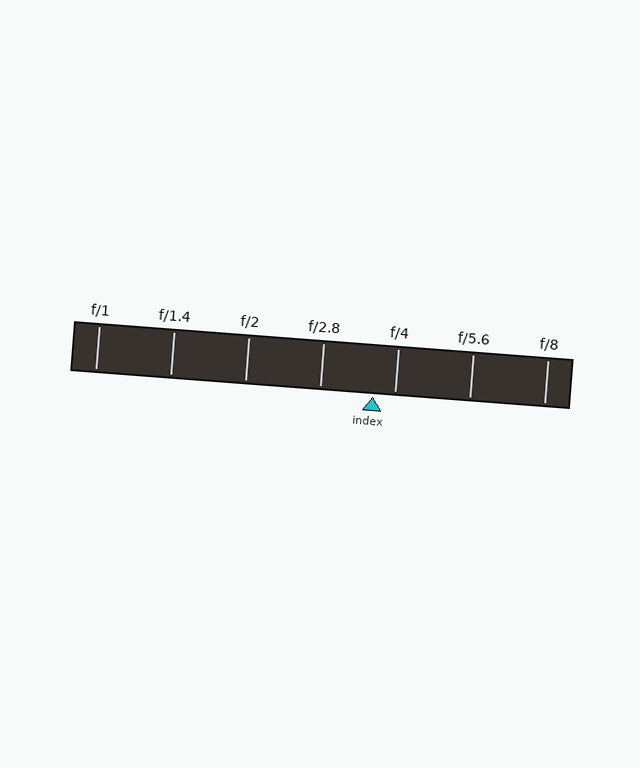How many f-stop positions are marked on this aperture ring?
There are 7 f-stop positions marked.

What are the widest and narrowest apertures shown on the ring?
The widest aperture shown is f/1 and the narrowest is f/8.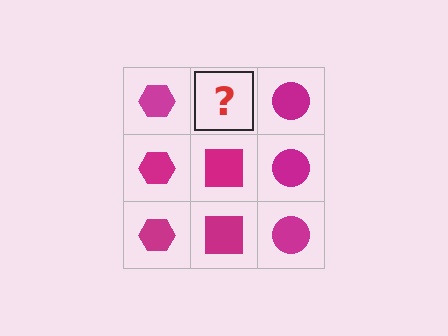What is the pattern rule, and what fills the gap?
The rule is that each column has a consistent shape. The gap should be filled with a magenta square.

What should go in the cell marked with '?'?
The missing cell should contain a magenta square.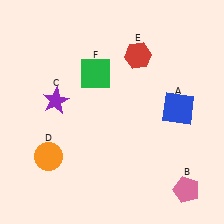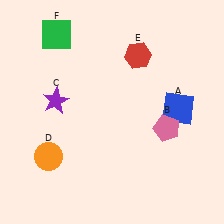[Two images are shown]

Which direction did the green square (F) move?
The green square (F) moved up.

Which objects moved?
The objects that moved are: the pink pentagon (B), the green square (F).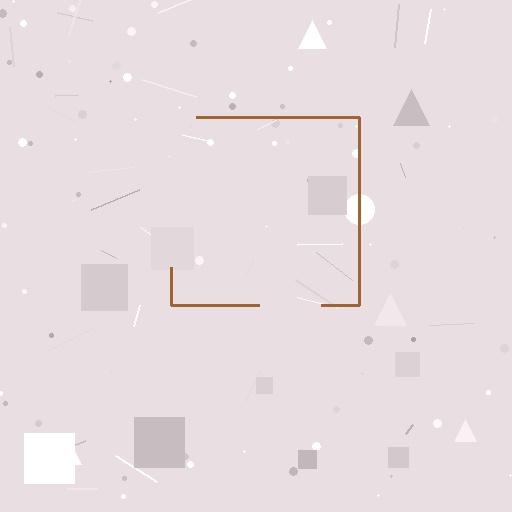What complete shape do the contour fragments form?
The contour fragments form a square.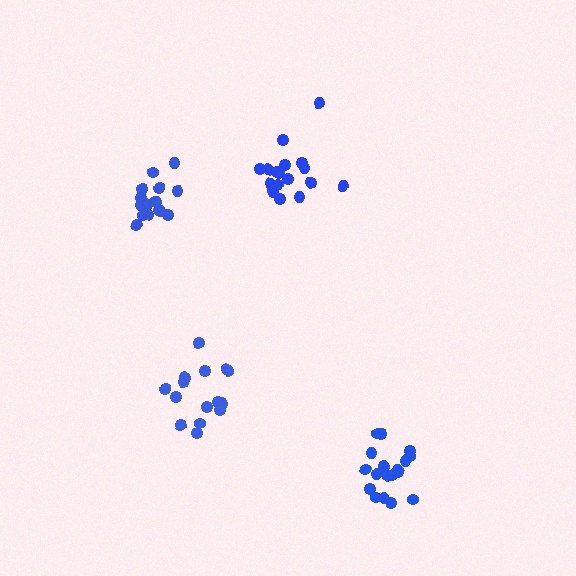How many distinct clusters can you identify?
There are 4 distinct clusters.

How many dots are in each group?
Group 1: 17 dots, Group 2: 17 dots, Group 3: 18 dots, Group 4: 15 dots (67 total).